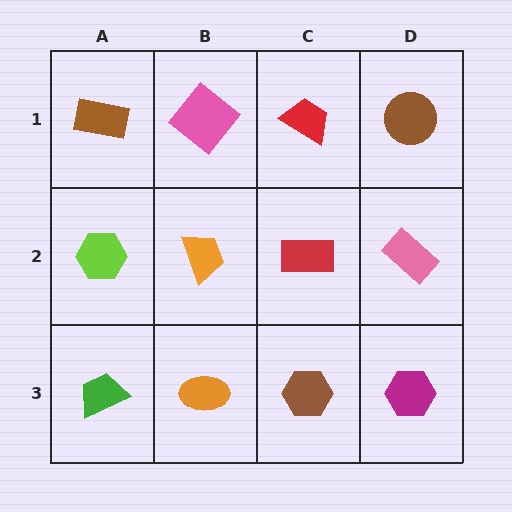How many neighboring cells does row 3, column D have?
2.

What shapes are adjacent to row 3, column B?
An orange trapezoid (row 2, column B), a green trapezoid (row 3, column A), a brown hexagon (row 3, column C).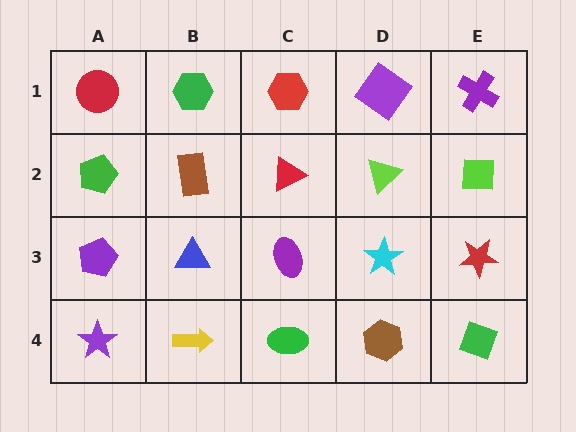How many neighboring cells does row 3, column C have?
4.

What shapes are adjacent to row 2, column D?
A purple diamond (row 1, column D), a cyan star (row 3, column D), a red triangle (row 2, column C), a lime square (row 2, column E).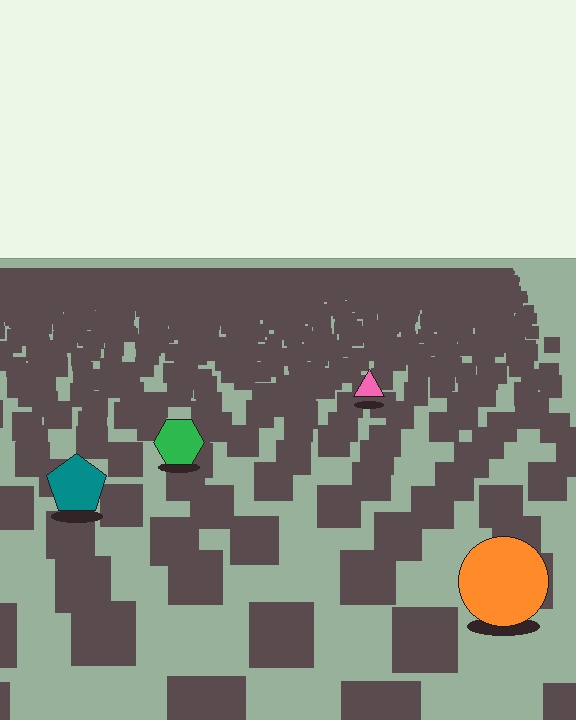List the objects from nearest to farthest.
From nearest to farthest: the orange circle, the teal pentagon, the green hexagon, the pink triangle.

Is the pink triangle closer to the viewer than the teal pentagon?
No. The teal pentagon is closer — you can tell from the texture gradient: the ground texture is coarser near it.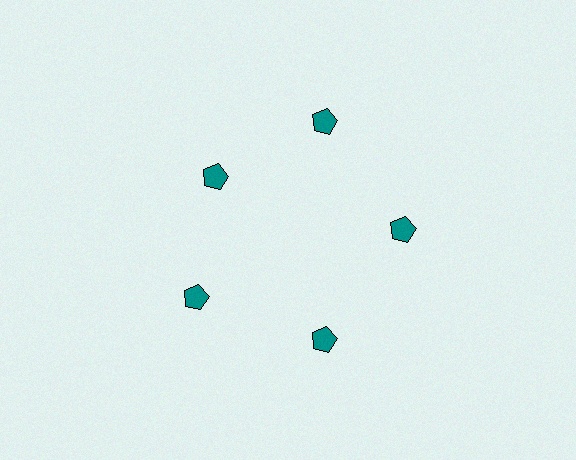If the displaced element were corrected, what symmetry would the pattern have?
It would have 5-fold rotational symmetry — the pattern would map onto itself every 72 degrees.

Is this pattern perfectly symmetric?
No. The 5 teal pentagons are arranged in a ring, but one element near the 10 o'clock position is pulled inward toward the center, breaking the 5-fold rotational symmetry.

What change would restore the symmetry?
The symmetry would be restored by moving it outward, back onto the ring so that all 5 pentagons sit at equal angles and equal distance from the center.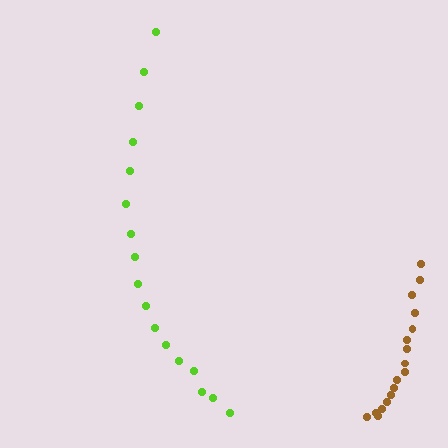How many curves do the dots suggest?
There are 2 distinct paths.